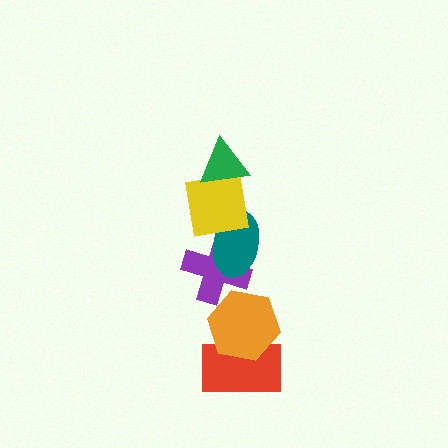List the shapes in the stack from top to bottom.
From top to bottom: the green triangle, the yellow square, the teal ellipse, the purple cross, the orange hexagon, the red rectangle.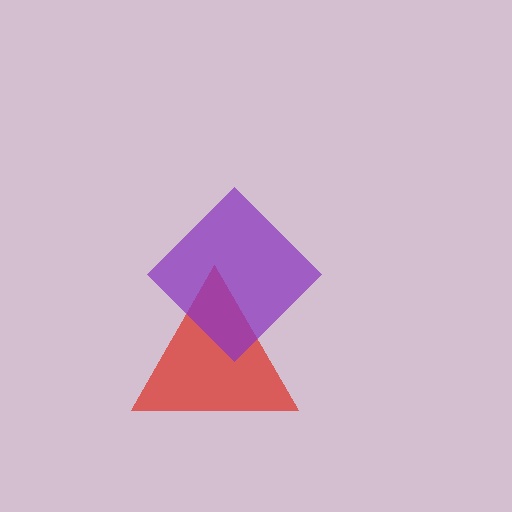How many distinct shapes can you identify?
There are 2 distinct shapes: a red triangle, a purple diamond.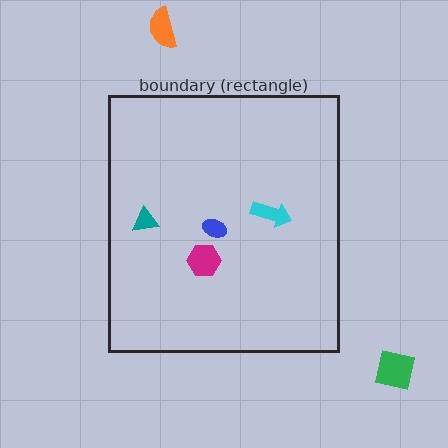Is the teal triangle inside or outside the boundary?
Inside.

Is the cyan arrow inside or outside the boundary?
Inside.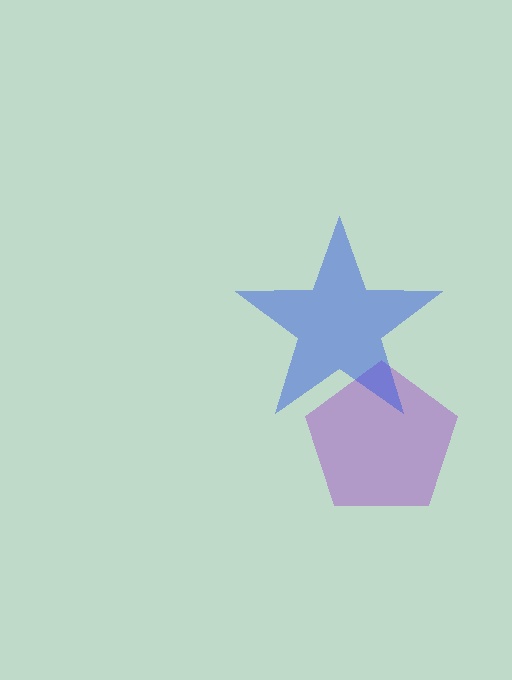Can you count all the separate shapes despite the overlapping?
Yes, there are 2 separate shapes.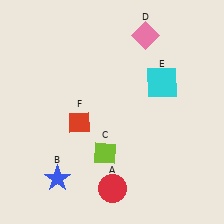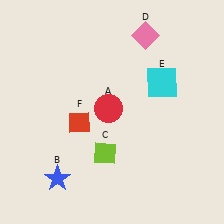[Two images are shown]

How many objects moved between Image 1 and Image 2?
1 object moved between the two images.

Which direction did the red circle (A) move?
The red circle (A) moved up.